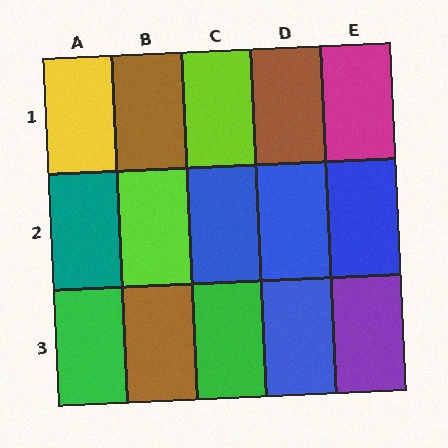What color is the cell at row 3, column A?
Green.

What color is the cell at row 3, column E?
Purple.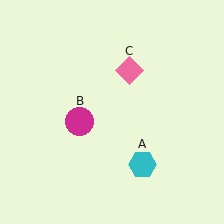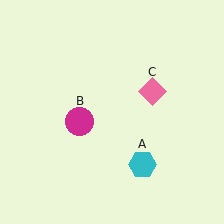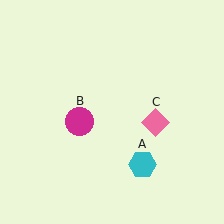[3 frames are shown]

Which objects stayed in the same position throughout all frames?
Cyan hexagon (object A) and magenta circle (object B) remained stationary.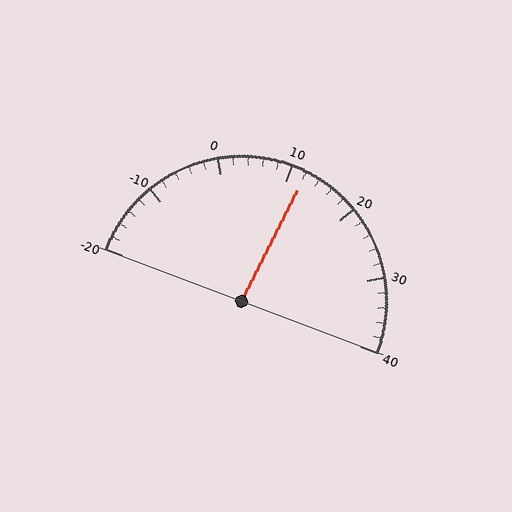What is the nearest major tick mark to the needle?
The nearest major tick mark is 10.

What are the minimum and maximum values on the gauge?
The gauge ranges from -20 to 40.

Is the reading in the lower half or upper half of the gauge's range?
The reading is in the upper half of the range (-20 to 40).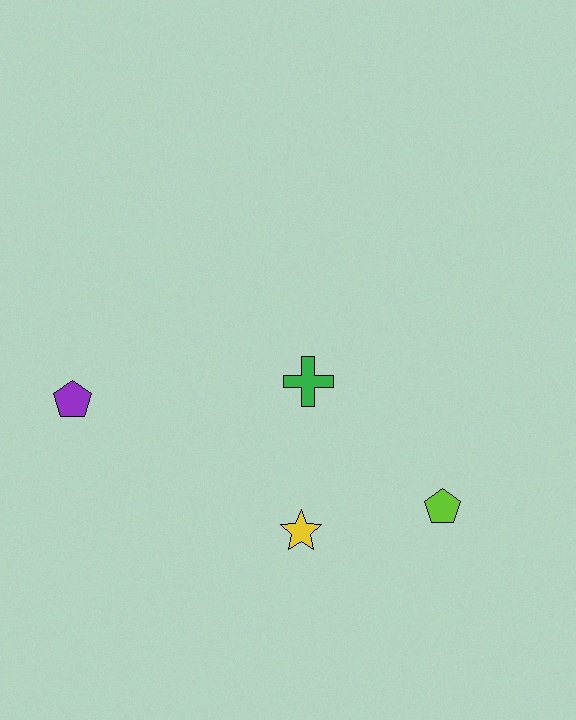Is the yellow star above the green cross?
No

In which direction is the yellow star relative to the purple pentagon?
The yellow star is to the right of the purple pentagon.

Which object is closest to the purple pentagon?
The green cross is closest to the purple pentagon.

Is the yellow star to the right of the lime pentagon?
No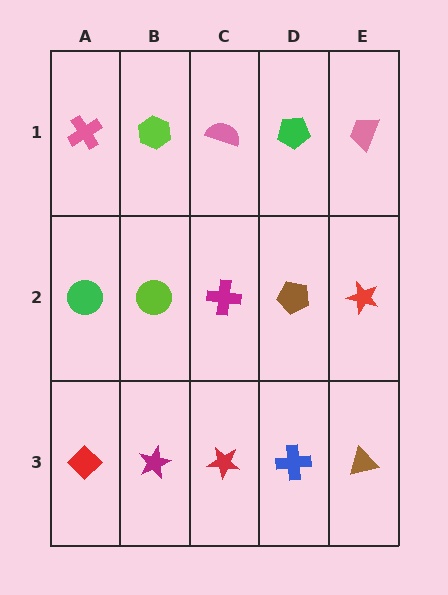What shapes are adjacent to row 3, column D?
A brown pentagon (row 2, column D), a red star (row 3, column C), a brown triangle (row 3, column E).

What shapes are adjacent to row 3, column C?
A magenta cross (row 2, column C), a magenta star (row 3, column B), a blue cross (row 3, column D).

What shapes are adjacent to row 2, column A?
A pink cross (row 1, column A), a red diamond (row 3, column A), a lime circle (row 2, column B).